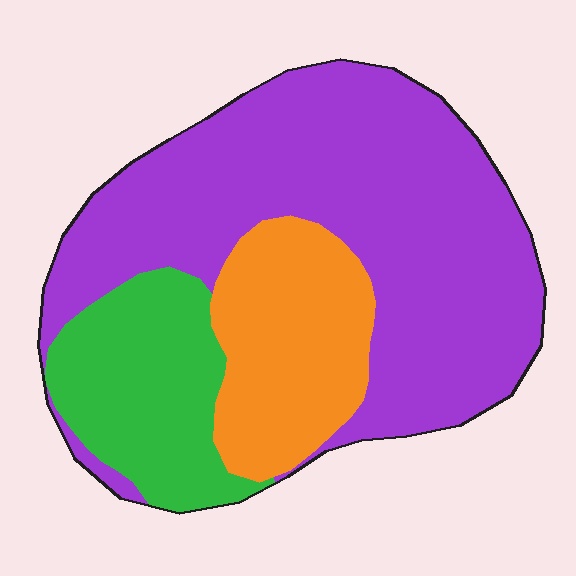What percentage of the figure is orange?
Orange covers 21% of the figure.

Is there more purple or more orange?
Purple.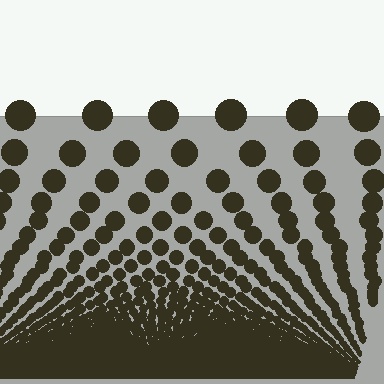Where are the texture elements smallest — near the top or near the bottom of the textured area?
Near the bottom.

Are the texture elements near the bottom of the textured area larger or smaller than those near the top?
Smaller. The gradient is inverted — elements near the bottom are smaller and denser.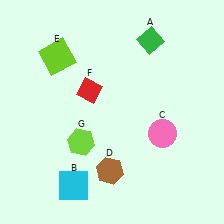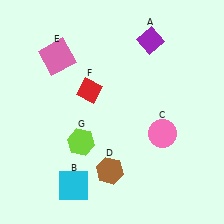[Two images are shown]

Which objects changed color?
A changed from green to purple. E changed from lime to pink.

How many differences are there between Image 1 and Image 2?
There are 2 differences between the two images.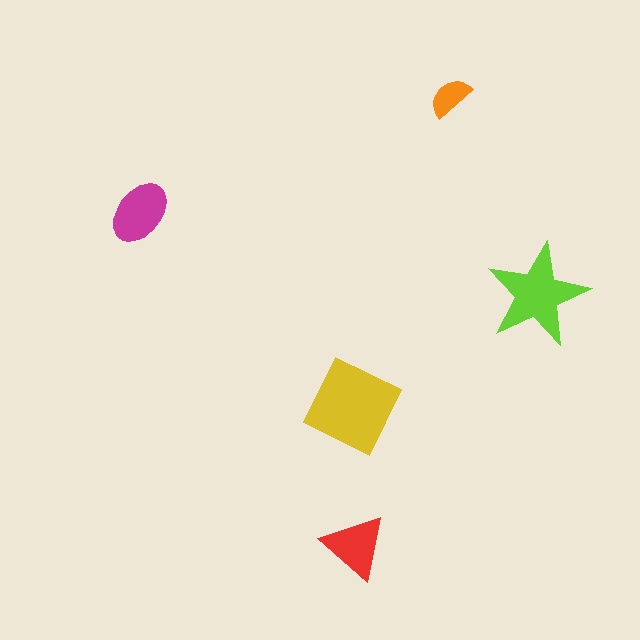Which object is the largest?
The yellow diamond.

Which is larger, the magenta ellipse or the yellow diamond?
The yellow diamond.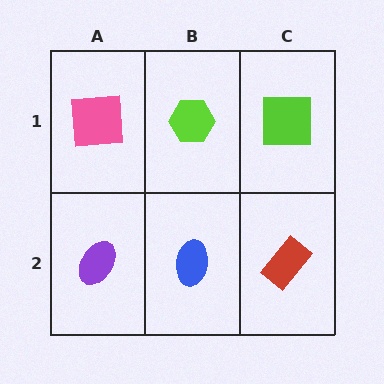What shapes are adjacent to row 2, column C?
A lime square (row 1, column C), a blue ellipse (row 2, column B).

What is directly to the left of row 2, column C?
A blue ellipse.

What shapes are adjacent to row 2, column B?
A lime hexagon (row 1, column B), a purple ellipse (row 2, column A), a red rectangle (row 2, column C).